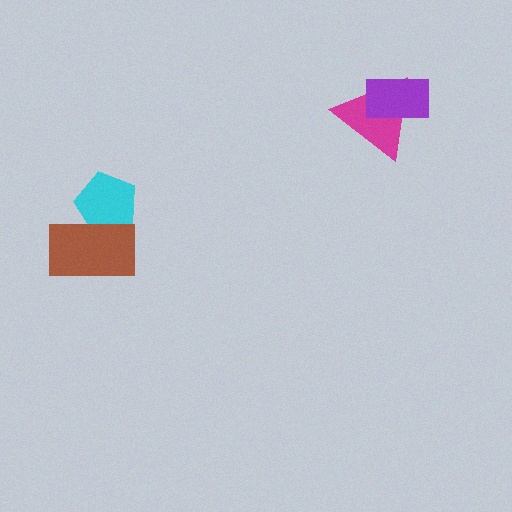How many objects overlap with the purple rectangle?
1 object overlaps with the purple rectangle.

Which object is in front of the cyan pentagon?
The brown rectangle is in front of the cyan pentagon.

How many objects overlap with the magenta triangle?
1 object overlaps with the magenta triangle.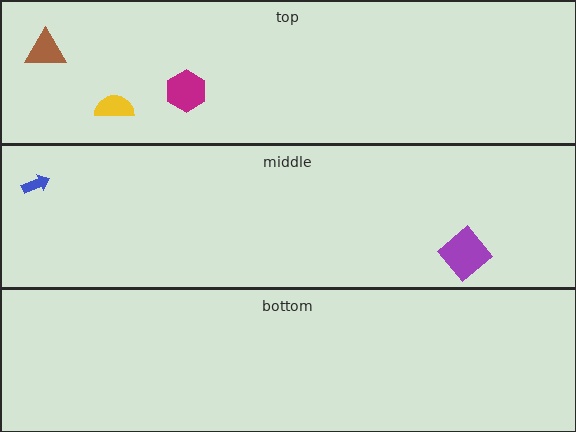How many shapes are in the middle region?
2.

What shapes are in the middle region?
The blue arrow, the purple diamond.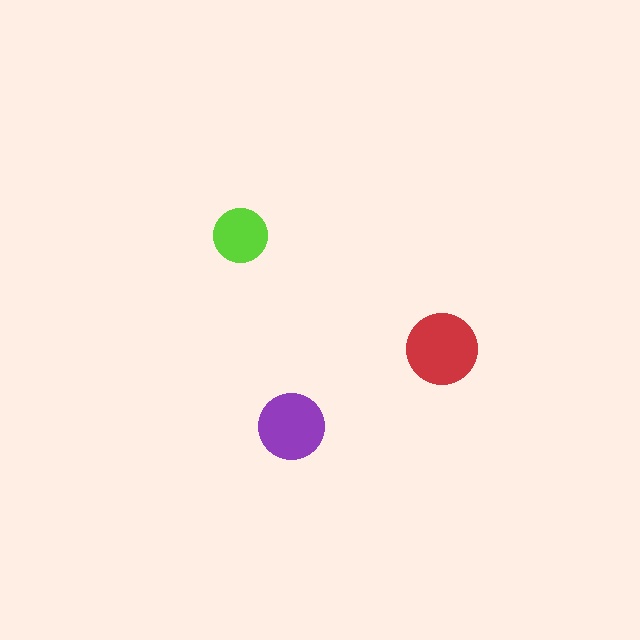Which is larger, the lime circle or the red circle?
The red one.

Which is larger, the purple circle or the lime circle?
The purple one.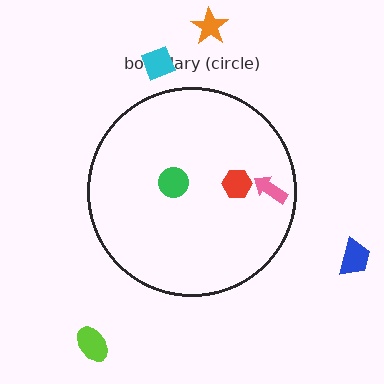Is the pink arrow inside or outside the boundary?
Inside.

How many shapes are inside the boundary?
3 inside, 4 outside.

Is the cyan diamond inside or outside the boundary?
Outside.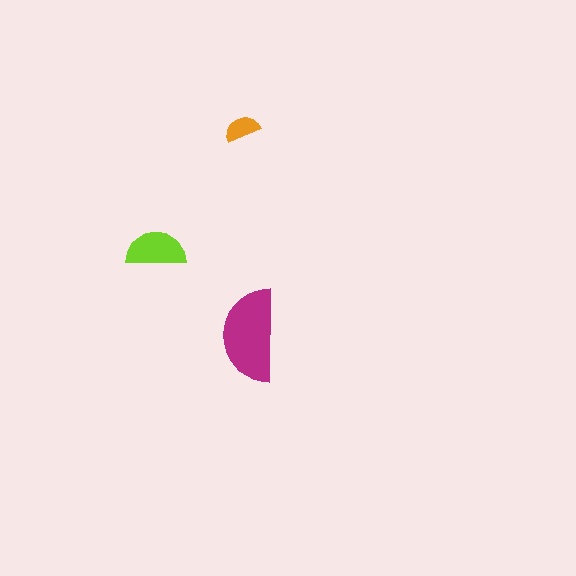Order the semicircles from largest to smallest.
the magenta one, the lime one, the orange one.